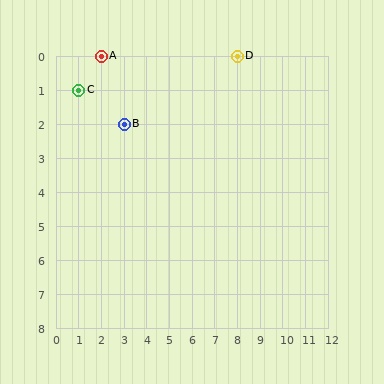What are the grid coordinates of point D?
Point D is at grid coordinates (8, 0).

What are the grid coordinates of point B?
Point B is at grid coordinates (3, 2).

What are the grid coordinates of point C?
Point C is at grid coordinates (1, 1).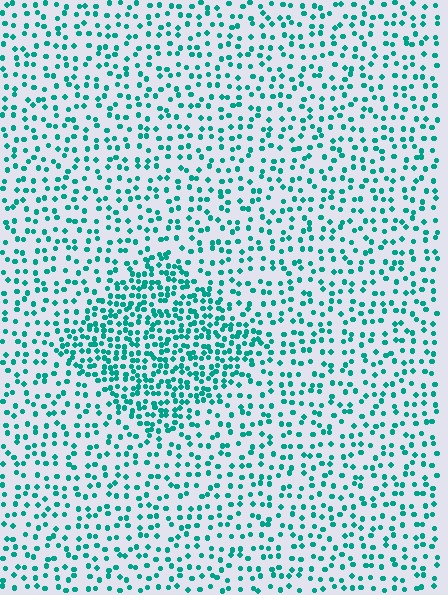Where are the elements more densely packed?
The elements are more densely packed inside the diamond boundary.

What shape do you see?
I see a diamond.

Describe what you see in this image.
The image contains small teal elements arranged at two different densities. A diamond-shaped region is visible where the elements are more densely packed than the surrounding area.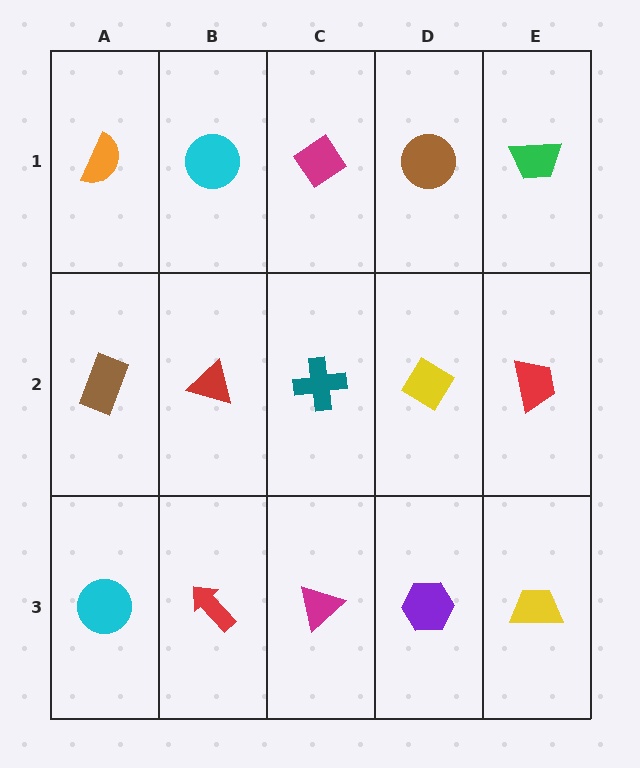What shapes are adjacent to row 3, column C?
A teal cross (row 2, column C), a red arrow (row 3, column B), a purple hexagon (row 3, column D).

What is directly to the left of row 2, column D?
A teal cross.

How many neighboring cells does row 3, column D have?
3.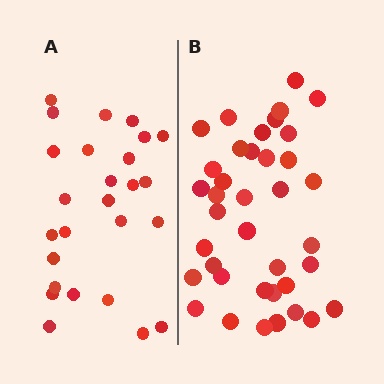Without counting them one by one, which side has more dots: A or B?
Region B (the right region) has more dots.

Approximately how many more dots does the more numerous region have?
Region B has roughly 12 or so more dots than region A.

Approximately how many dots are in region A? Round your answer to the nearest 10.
About 30 dots. (The exact count is 26, which rounds to 30.)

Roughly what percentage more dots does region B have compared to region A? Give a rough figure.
About 45% more.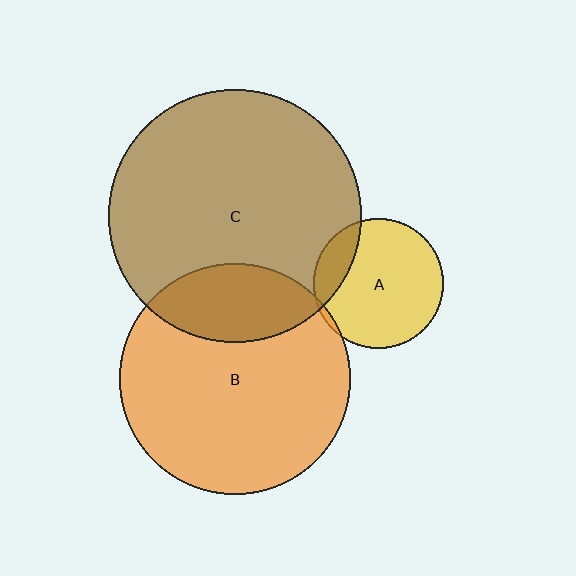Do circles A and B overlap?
Yes.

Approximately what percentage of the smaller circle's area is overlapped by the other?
Approximately 5%.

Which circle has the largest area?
Circle C (brown).